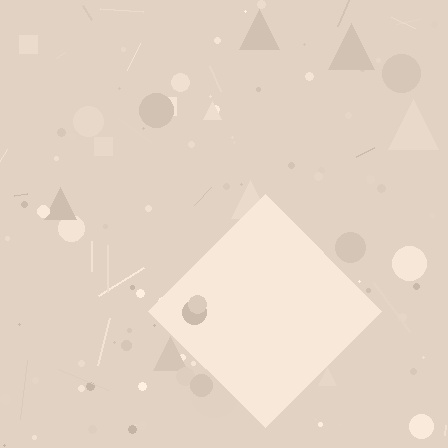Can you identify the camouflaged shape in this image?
The camouflaged shape is a diamond.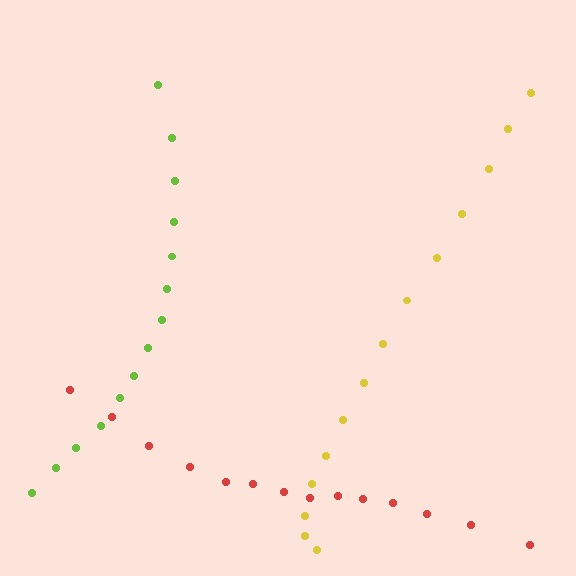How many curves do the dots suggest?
There are 3 distinct paths.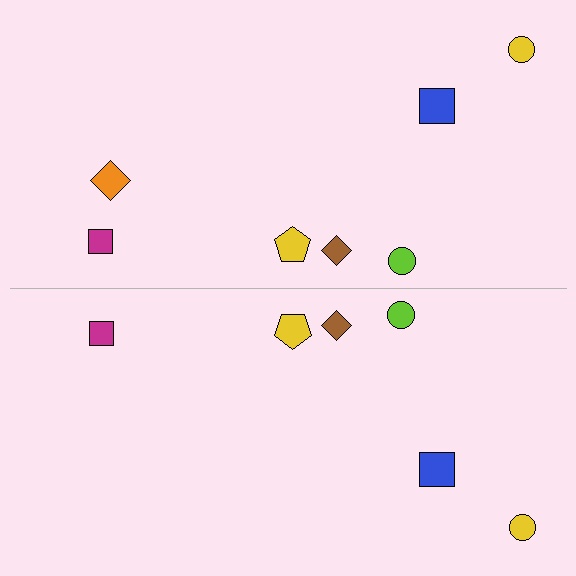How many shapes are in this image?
There are 13 shapes in this image.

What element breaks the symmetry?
A orange diamond is missing from the bottom side.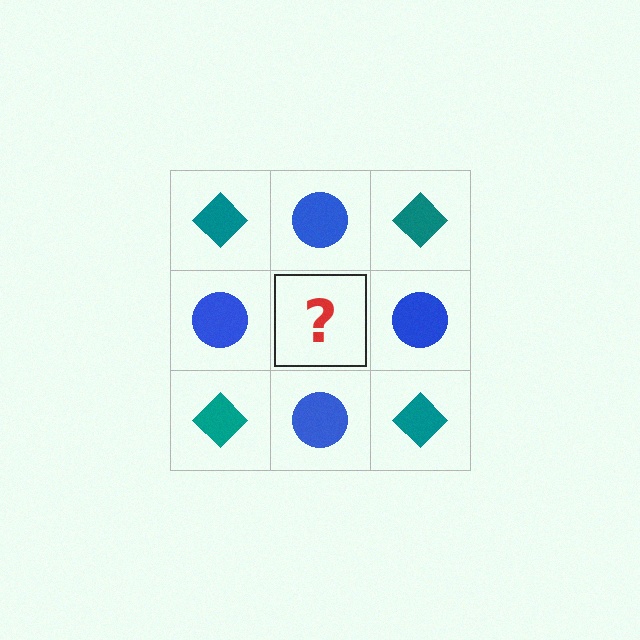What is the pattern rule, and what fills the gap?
The rule is that it alternates teal diamond and blue circle in a checkerboard pattern. The gap should be filled with a teal diamond.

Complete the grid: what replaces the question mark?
The question mark should be replaced with a teal diamond.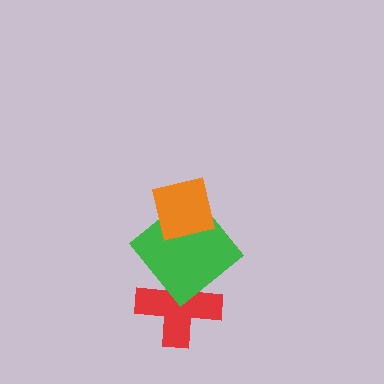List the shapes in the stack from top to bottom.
From top to bottom: the orange square, the green diamond, the red cross.